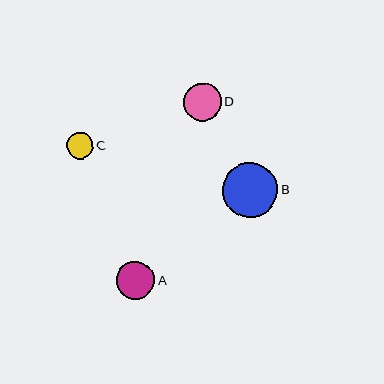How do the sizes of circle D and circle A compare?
Circle D and circle A are approximately the same size.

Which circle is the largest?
Circle B is the largest with a size of approximately 55 pixels.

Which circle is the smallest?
Circle C is the smallest with a size of approximately 27 pixels.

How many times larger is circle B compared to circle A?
Circle B is approximately 1.5 times the size of circle A.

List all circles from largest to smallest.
From largest to smallest: B, D, A, C.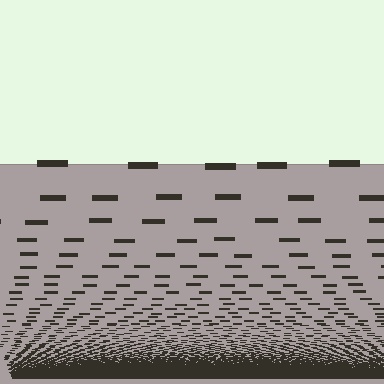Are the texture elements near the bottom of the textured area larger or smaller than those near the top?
Smaller. The gradient is inverted — elements near the bottom are smaller and denser.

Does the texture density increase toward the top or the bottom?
Density increases toward the bottom.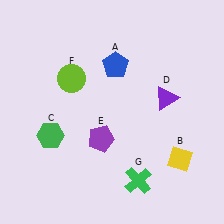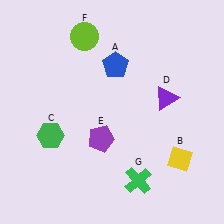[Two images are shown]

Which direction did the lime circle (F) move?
The lime circle (F) moved up.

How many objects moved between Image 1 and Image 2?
1 object moved between the two images.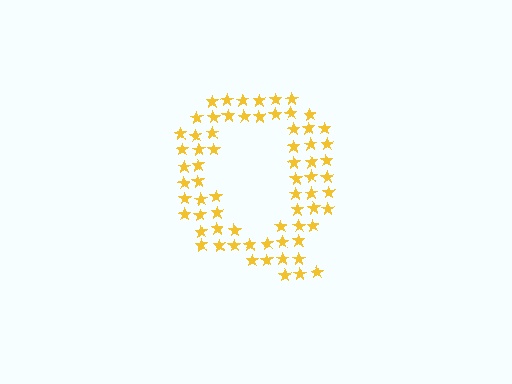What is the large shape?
The large shape is the letter Q.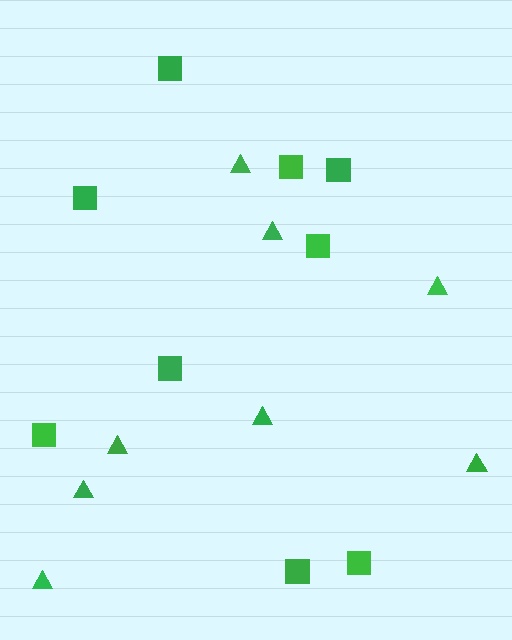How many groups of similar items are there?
There are 2 groups: one group of squares (9) and one group of triangles (8).